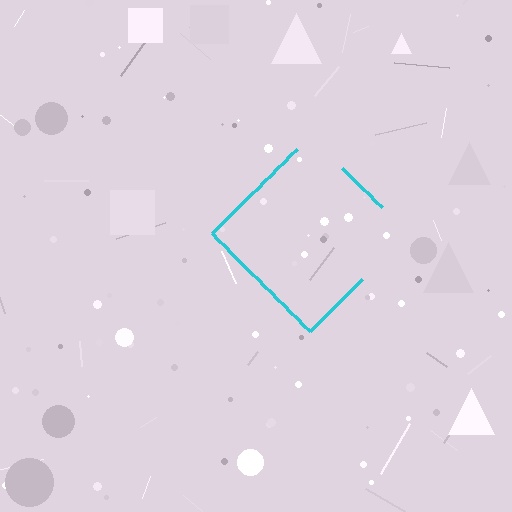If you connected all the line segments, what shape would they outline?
They would outline a diamond.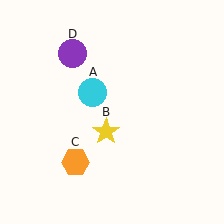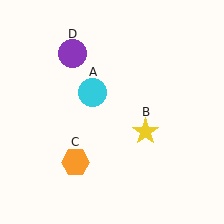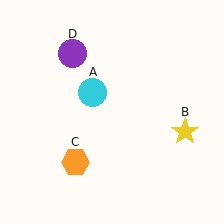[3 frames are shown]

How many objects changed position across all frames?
1 object changed position: yellow star (object B).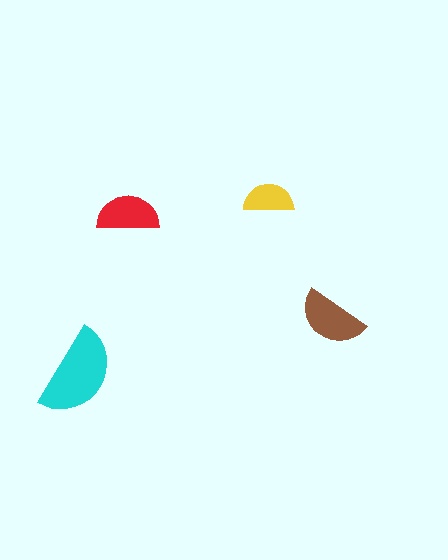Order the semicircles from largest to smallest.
the cyan one, the brown one, the red one, the yellow one.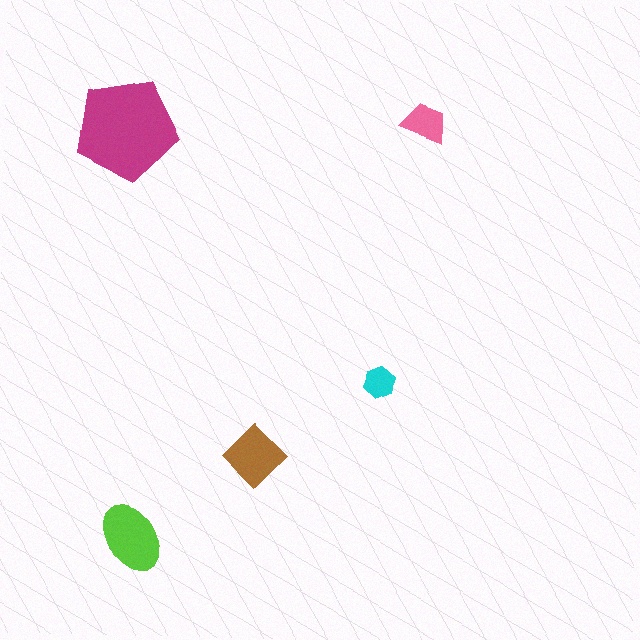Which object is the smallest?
The cyan hexagon.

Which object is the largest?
The magenta pentagon.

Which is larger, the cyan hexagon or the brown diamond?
The brown diamond.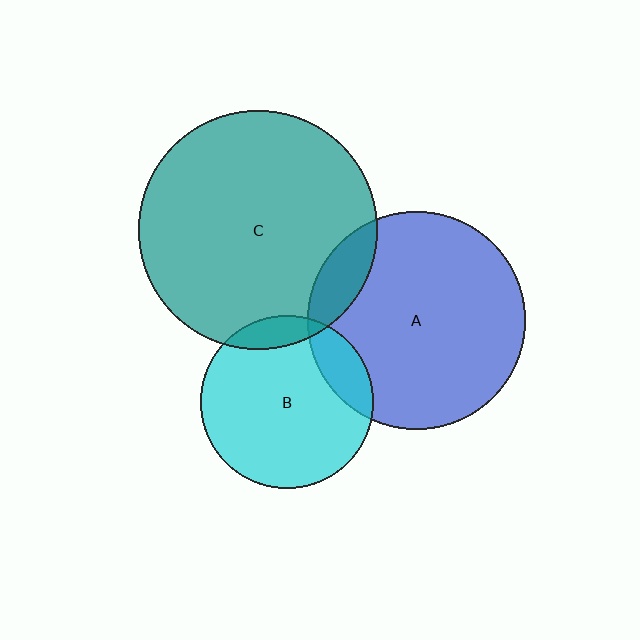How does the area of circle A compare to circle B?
Approximately 1.6 times.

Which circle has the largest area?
Circle C (teal).